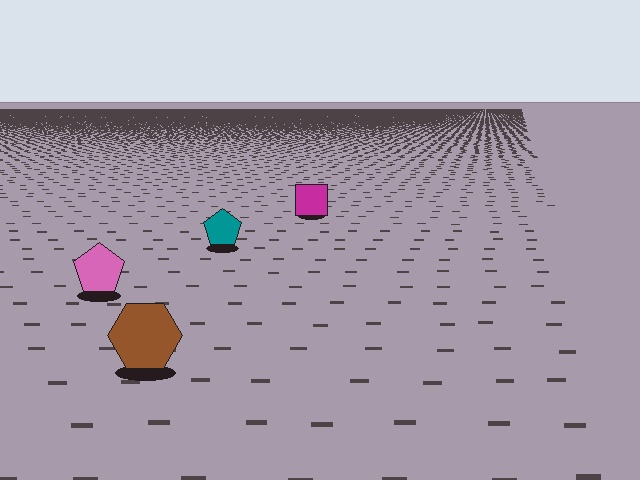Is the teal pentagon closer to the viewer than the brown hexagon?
No. The brown hexagon is closer — you can tell from the texture gradient: the ground texture is coarser near it.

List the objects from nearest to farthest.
From nearest to farthest: the brown hexagon, the pink pentagon, the teal pentagon, the magenta square.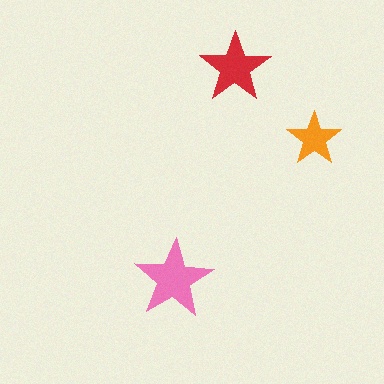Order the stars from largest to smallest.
the pink one, the red one, the orange one.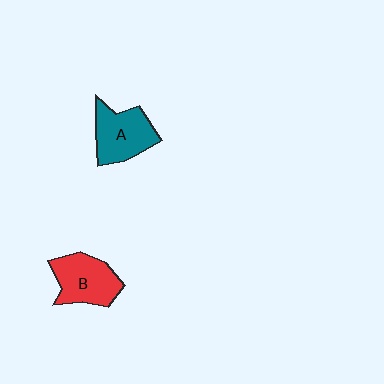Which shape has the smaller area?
Shape B (red).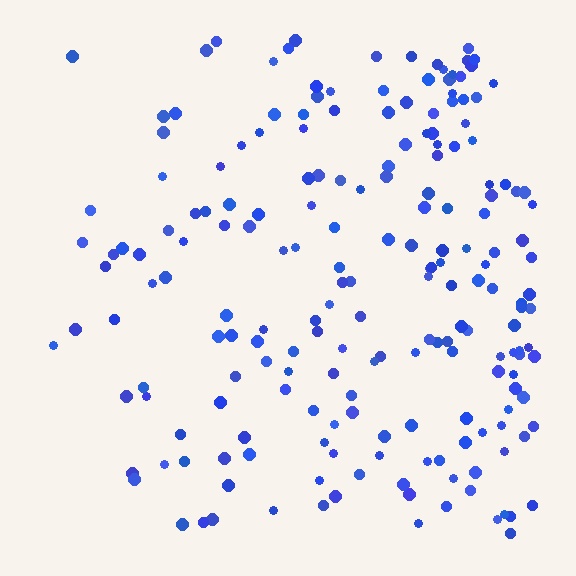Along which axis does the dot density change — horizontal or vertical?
Horizontal.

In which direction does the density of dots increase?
From left to right, with the right side densest.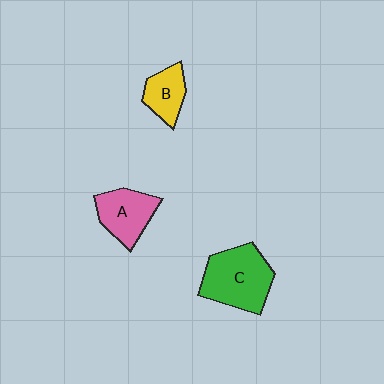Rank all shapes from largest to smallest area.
From largest to smallest: C (green), A (pink), B (yellow).